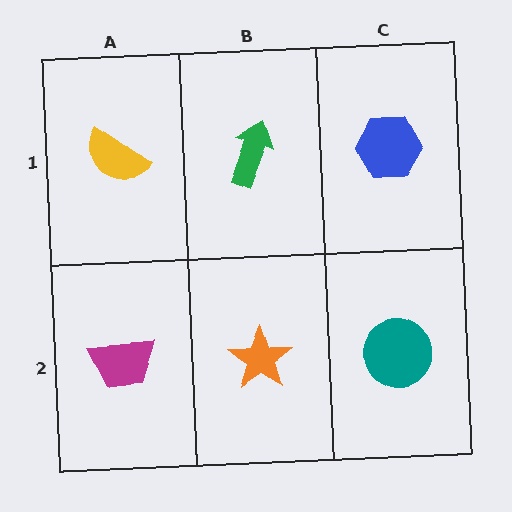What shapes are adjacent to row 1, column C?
A teal circle (row 2, column C), a green arrow (row 1, column B).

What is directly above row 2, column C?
A blue hexagon.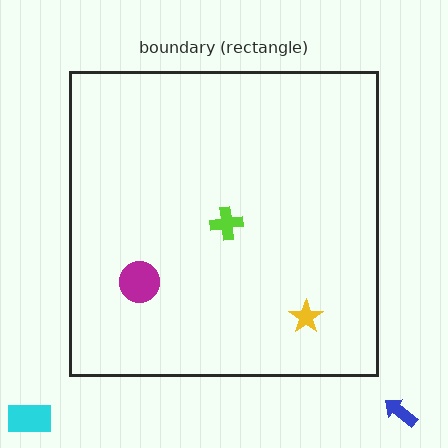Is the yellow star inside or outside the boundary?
Inside.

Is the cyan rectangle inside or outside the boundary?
Outside.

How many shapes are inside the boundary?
3 inside, 2 outside.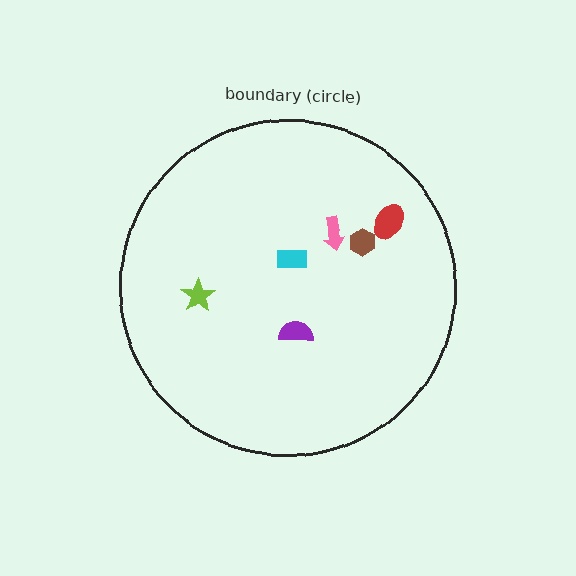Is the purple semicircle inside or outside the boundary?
Inside.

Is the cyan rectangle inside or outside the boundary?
Inside.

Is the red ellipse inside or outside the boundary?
Inside.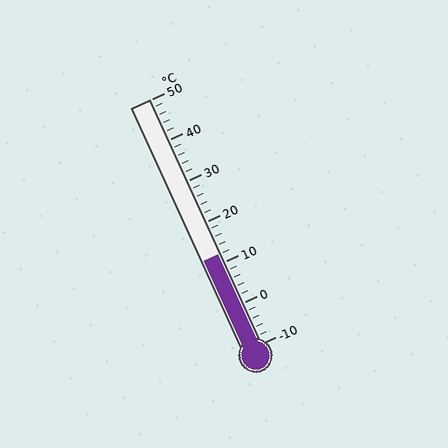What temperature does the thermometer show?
The thermometer shows approximately 12°C.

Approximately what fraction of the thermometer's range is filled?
The thermometer is filled to approximately 35% of its range.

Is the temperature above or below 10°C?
The temperature is above 10°C.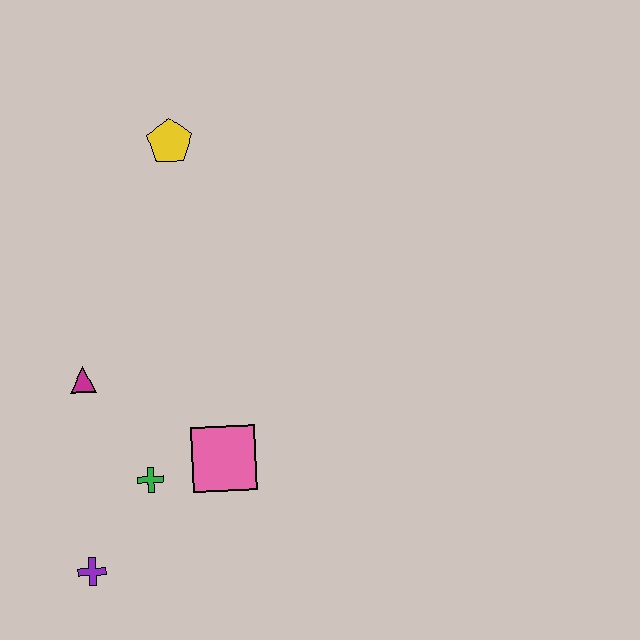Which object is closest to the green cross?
The pink square is closest to the green cross.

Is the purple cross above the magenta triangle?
No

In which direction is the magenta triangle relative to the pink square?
The magenta triangle is to the left of the pink square.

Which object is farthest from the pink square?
The yellow pentagon is farthest from the pink square.